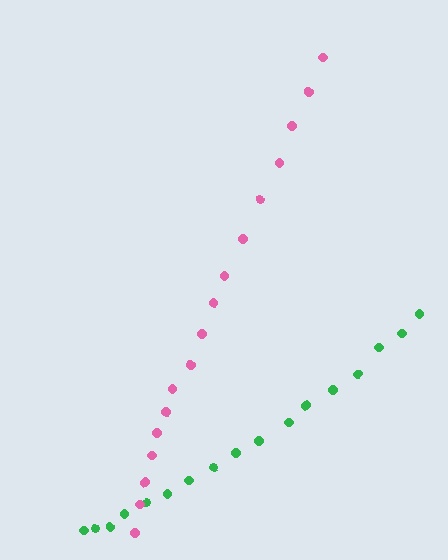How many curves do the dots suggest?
There are 2 distinct paths.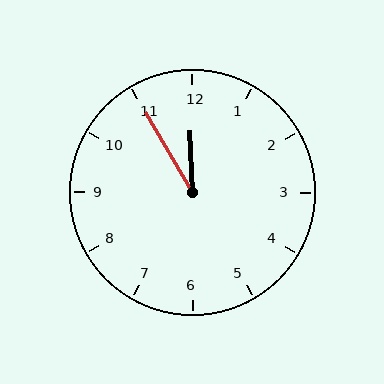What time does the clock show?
11:55.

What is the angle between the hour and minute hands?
Approximately 28 degrees.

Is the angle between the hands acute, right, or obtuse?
It is acute.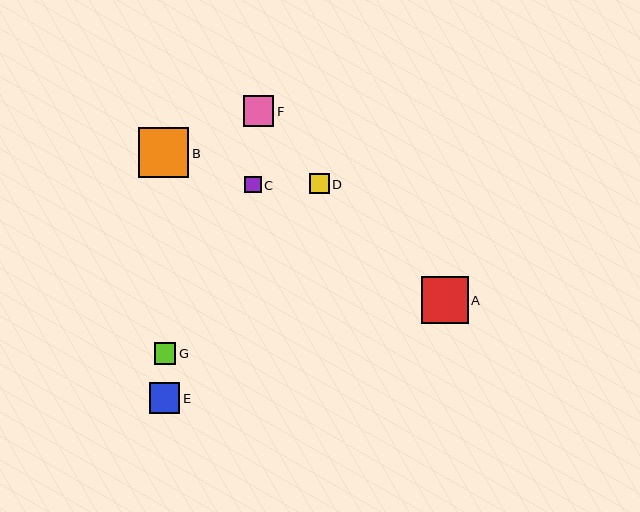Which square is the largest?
Square B is the largest with a size of approximately 50 pixels.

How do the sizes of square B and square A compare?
Square B and square A are approximately the same size.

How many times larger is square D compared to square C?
Square D is approximately 1.2 times the size of square C.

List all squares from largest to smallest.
From largest to smallest: B, A, E, F, G, D, C.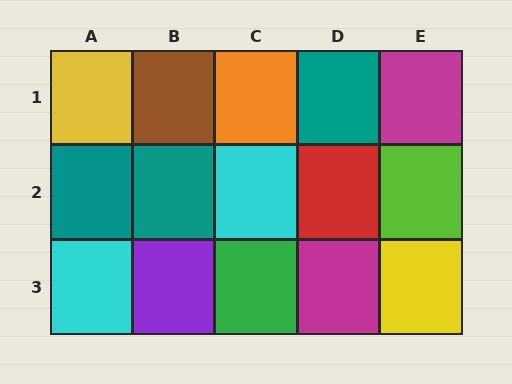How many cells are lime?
1 cell is lime.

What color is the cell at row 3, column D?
Magenta.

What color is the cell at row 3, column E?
Yellow.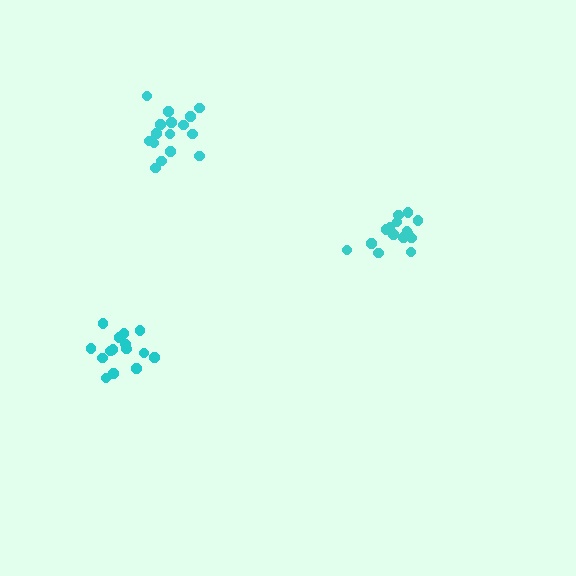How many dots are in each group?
Group 1: 16 dots, Group 2: 16 dots, Group 3: 15 dots (47 total).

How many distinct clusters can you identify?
There are 3 distinct clusters.